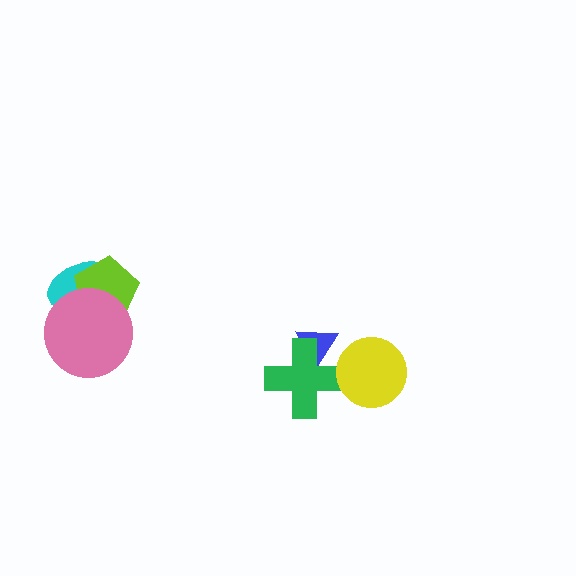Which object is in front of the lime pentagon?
The pink circle is in front of the lime pentagon.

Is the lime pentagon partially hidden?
Yes, it is partially covered by another shape.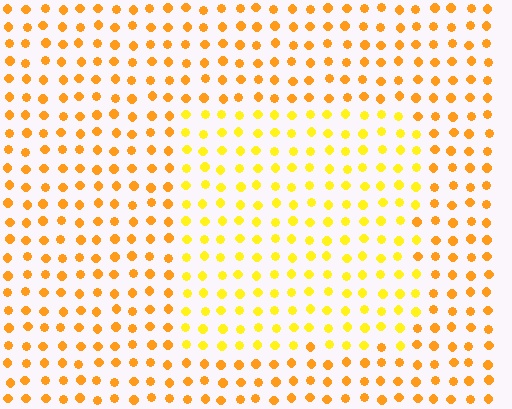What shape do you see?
I see a rectangle.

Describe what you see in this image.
The image is filled with small orange elements in a uniform arrangement. A rectangle-shaped region is visible where the elements are tinted to a slightly different hue, forming a subtle color boundary.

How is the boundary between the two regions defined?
The boundary is defined purely by a slight shift in hue (about 23 degrees). Spacing, size, and orientation are identical on both sides.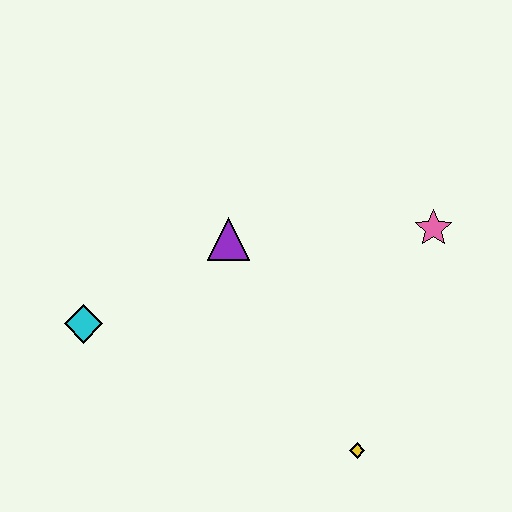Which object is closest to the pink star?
The purple triangle is closest to the pink star.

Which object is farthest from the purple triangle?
The yellow diamond is farthest from the purple triangle.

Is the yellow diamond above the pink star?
No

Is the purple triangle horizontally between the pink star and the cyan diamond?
Yes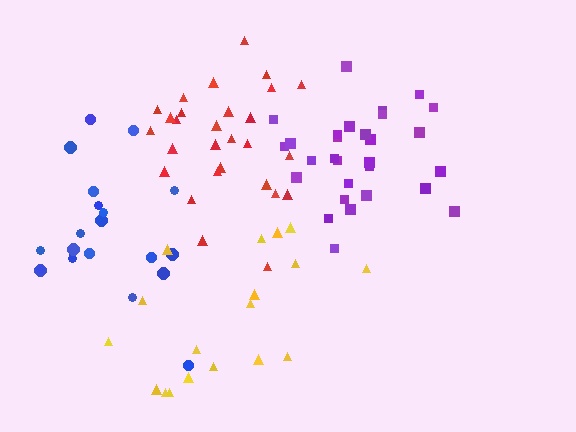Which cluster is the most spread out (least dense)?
Yellow.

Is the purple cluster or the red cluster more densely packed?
Red.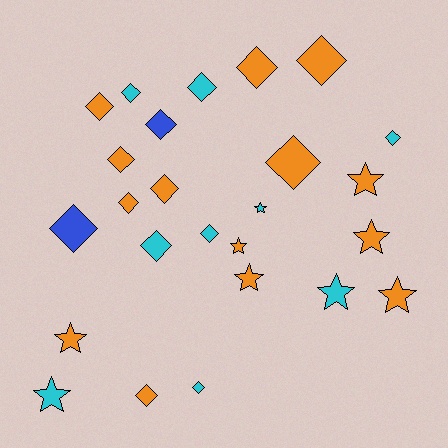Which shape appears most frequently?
Diamond, with 16 objects.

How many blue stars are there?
There are no blue stars.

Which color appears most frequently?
Orange, with 14 objects.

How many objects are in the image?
There are 25 objects.